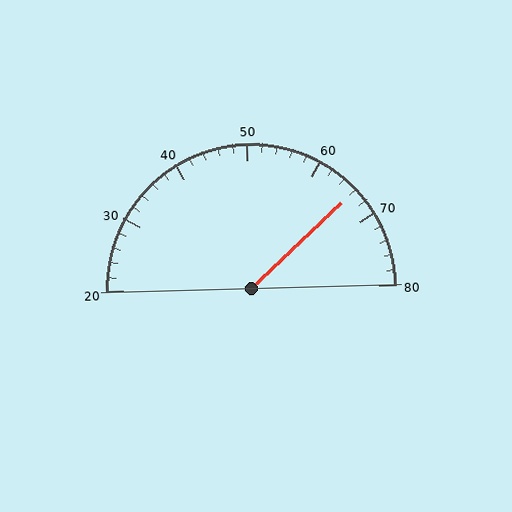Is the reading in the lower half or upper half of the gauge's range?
The reading is in the upper half of the range (20 to 80).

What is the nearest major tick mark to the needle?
The nearest major tick mark is 70.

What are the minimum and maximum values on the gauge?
The gauge ranges from 20 to 80.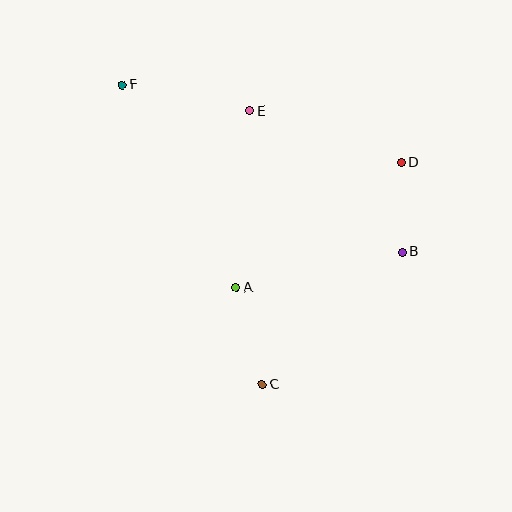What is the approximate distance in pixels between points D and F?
The distance between D and F is approximately 290 pixels.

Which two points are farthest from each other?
Points C and F are farthest from each other.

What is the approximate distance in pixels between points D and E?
The distance between D and E is approximately 161 pixels.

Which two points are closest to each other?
Points B and D are closest to each other.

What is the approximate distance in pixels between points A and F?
The distance between A and F is approximately 233 pixels.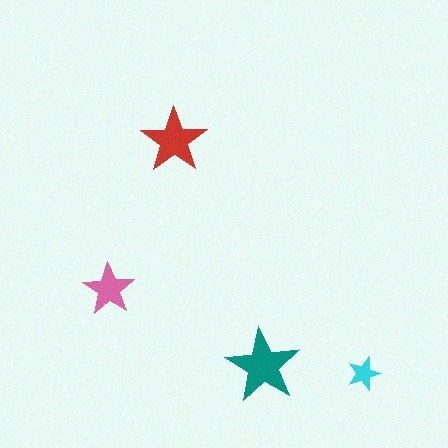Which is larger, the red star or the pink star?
The red one.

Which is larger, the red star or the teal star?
The teal one.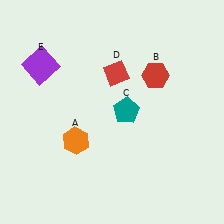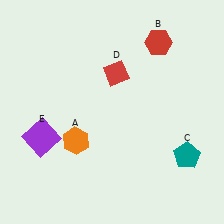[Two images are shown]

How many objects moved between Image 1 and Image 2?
3 objects moved between the two images.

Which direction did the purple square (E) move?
The purple square (E) moved down.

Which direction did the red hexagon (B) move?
The red hexagon (B) moved up.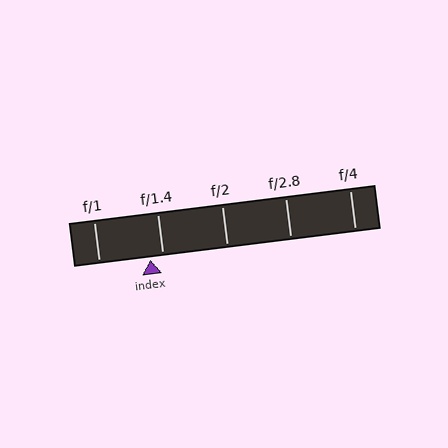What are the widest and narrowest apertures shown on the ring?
The widest aperture shown is f/1 and the narrowest is f/4.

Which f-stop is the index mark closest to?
The index mark is closest to f/1.4.